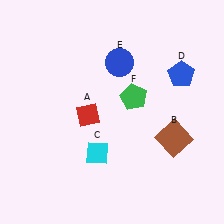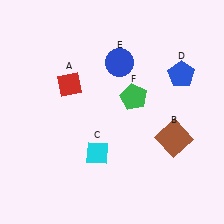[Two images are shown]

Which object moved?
The red diamond (A) moved up.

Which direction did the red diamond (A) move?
The red diamond (A) moved up.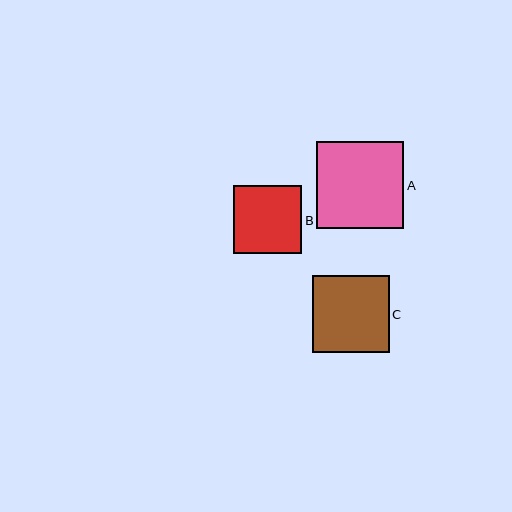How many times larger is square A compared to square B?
Square A is approximately 1.3 times the size of square B.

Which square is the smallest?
Square B is the smallest with a size of approximately 68 pixels.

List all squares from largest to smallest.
From largest to smallest: A, C, B.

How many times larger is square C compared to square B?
Square C is approximately 1.1 times the size of square B.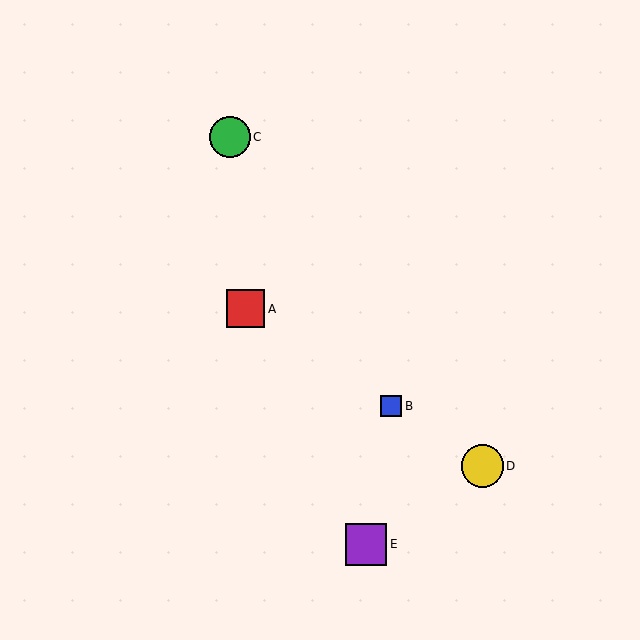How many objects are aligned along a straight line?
3 objects (A, B, D) are aligned along a straight line.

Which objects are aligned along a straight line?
Objects A, B, D are aligned along a straight line.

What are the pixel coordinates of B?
Object B is at (391, 406).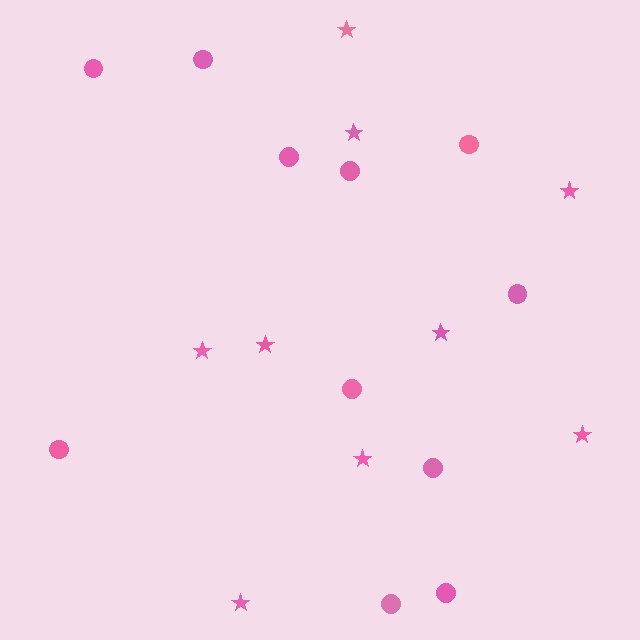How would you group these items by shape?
There are 2 groups: one group of stars (9) and one group of circles (11).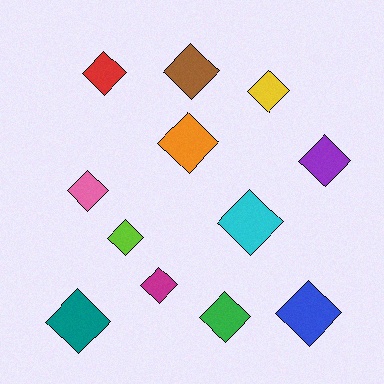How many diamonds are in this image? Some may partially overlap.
There are 12 diamonds.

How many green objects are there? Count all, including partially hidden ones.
There is 1 green object.